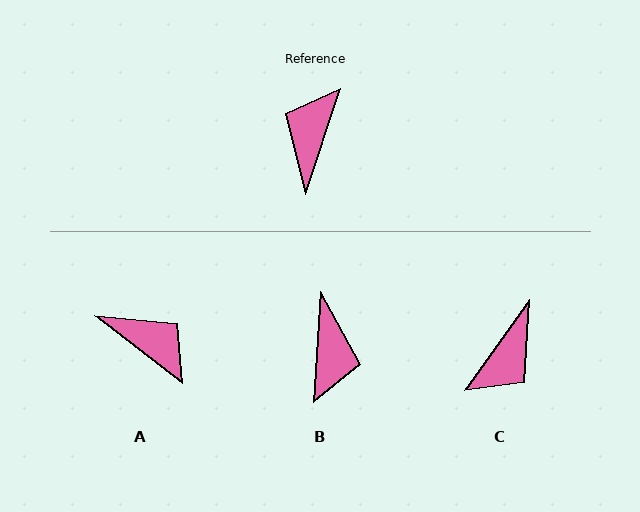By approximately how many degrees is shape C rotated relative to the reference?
Approximately 163 degrees counter-clockwise.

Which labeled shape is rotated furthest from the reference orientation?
B, about 166 degrees away.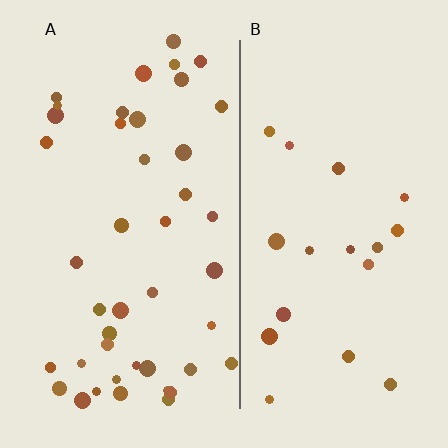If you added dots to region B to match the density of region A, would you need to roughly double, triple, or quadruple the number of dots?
Approximately double.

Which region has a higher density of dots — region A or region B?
A (the left).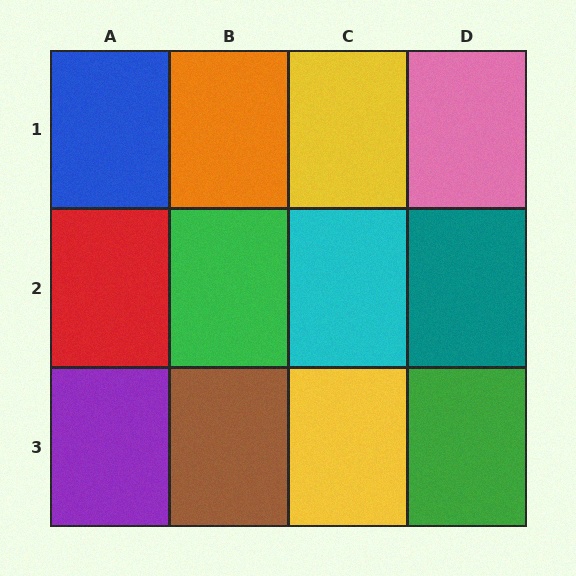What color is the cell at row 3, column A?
Purple.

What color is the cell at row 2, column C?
Cyan.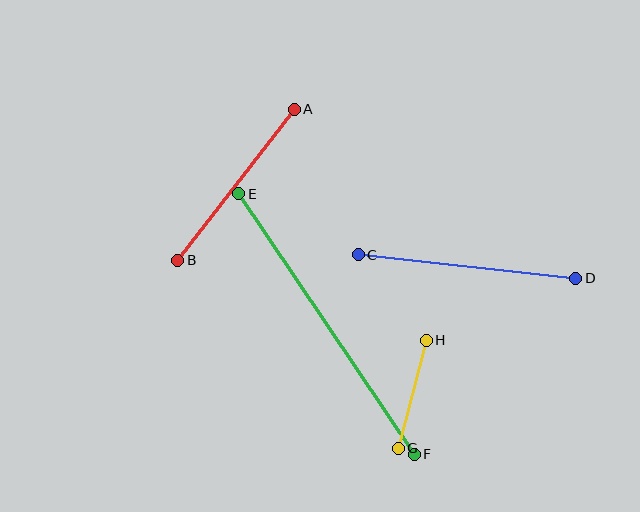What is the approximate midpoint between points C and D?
The midpoint is at approximately (467, 266) pixels.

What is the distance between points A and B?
The distance is approximately 191 pixels.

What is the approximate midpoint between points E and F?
The midpoint is at approximately (326, 324) pixels.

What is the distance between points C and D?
The distance is approximately 218 pixels.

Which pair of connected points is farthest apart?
Points E and F are farthest apart.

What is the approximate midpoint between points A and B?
The midpoint is at approximately (236, 185) pixels.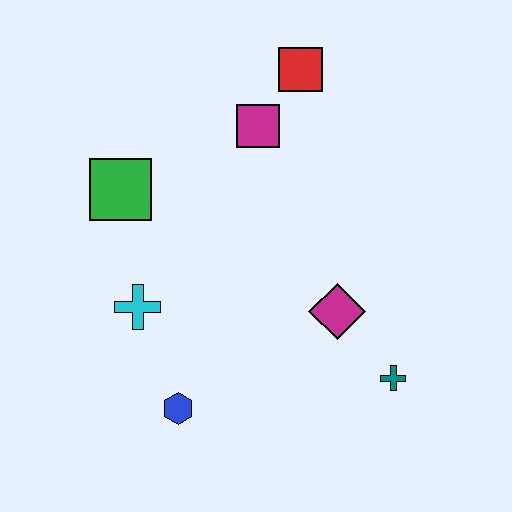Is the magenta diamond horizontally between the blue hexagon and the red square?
No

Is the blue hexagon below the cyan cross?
Yes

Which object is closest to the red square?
The magenta square is closest to the red square.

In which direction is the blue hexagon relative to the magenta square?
The blue hexagon is below the magenta square.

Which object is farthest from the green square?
The teal cross is farthest from the green square.